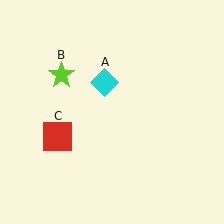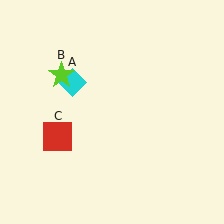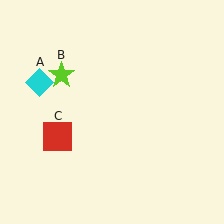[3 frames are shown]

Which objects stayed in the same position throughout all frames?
Lime star (object B) and red square (object C) remained stationary.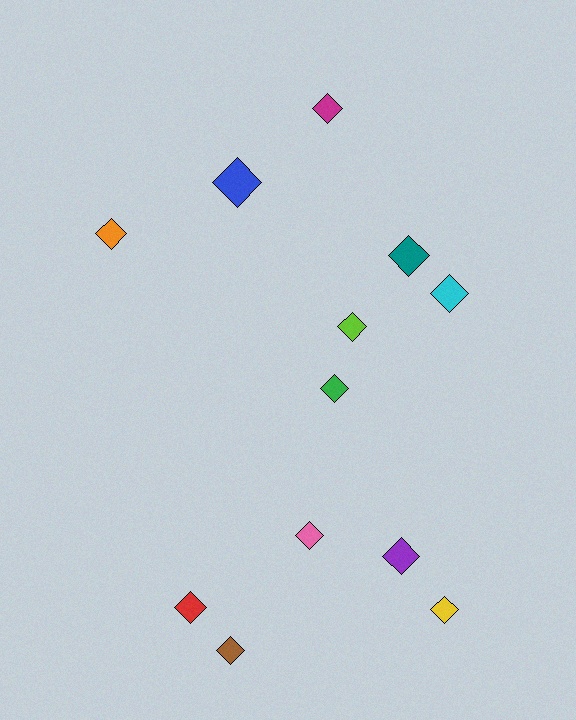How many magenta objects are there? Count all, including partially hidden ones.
There is 1 magenta object.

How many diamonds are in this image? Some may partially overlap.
There are 12 diamonds.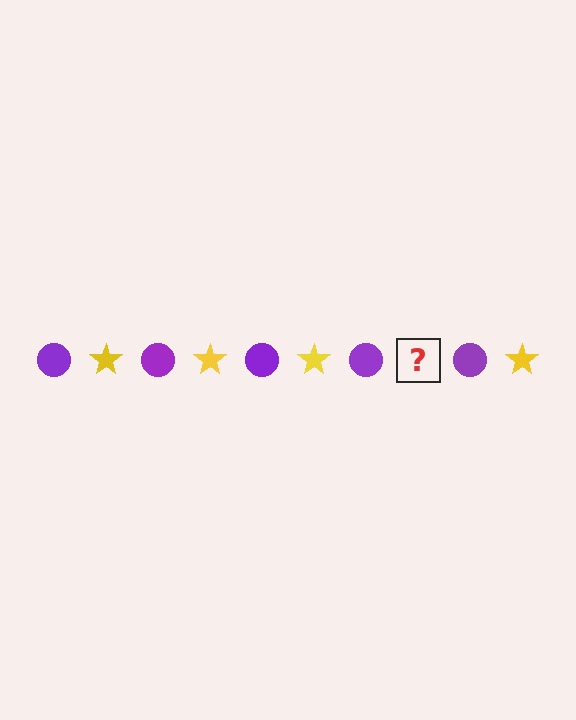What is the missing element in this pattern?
The missing element is a yellow star.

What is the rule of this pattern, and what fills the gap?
The rule is that the pattern alternates between purple circle and yellow star. The gap should be filled with a yellow star.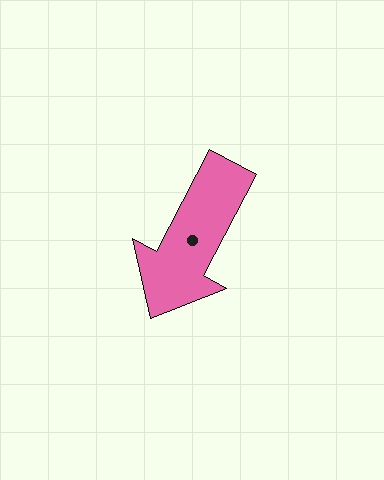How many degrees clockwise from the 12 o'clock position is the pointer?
Approximately 208 degrees.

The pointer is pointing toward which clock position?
Roughly 7 o'clock.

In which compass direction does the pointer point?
Southwest.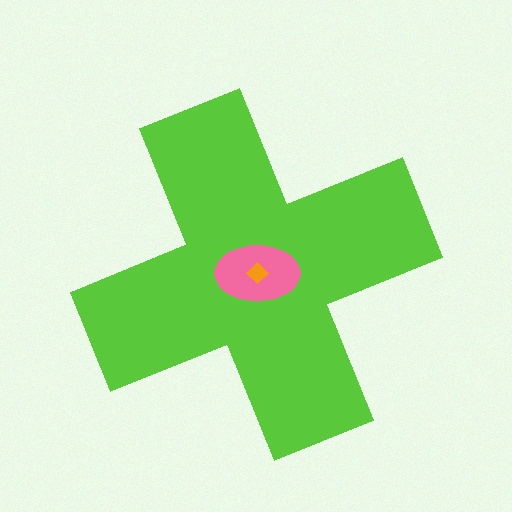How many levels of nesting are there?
3.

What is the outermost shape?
The lime cross.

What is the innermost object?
The orange diamond.